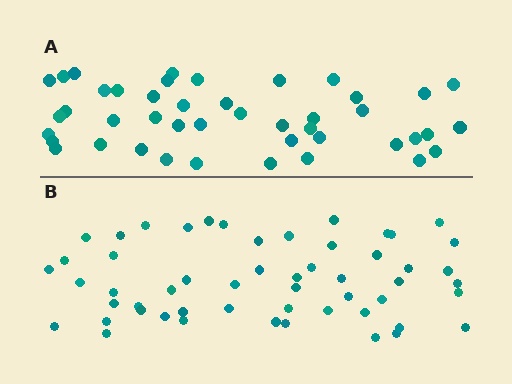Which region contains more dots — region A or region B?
Region B (the bottom region) has more dots.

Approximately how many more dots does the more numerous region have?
Region B has roughly 10 or so more dots than region A.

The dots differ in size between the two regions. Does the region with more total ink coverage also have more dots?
No. Region A has more total ink coverage because its dots are larger, but region B actually contains more individual dots. Total area can be misleading — the number of items is what matters here.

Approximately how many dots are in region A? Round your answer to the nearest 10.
About 40 dots. (The exact count is 44, which rounds to 40.)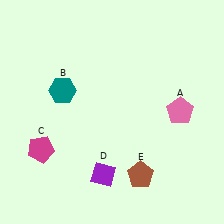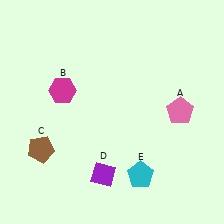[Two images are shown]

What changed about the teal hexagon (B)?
In Image 1, B is teal. In Image 2, it changed to magenta.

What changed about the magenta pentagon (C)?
In Image 1, C is magenta. In Image 2, it changed to brown.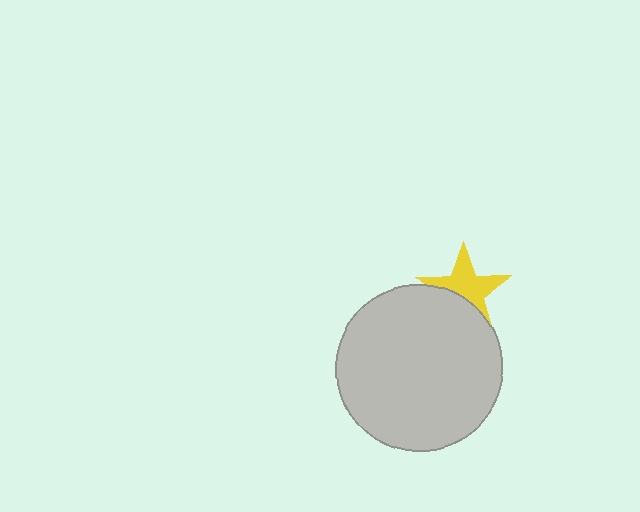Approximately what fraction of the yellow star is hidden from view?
Roughly 39% of the yellow star is hidden behind the light gray circle.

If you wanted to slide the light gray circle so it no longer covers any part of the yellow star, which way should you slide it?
Slide it down — that is the most direct way to separate the two shapes.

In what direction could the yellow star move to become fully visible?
The yellow star could move up. That would shift it out from behind the light gray circle entirely.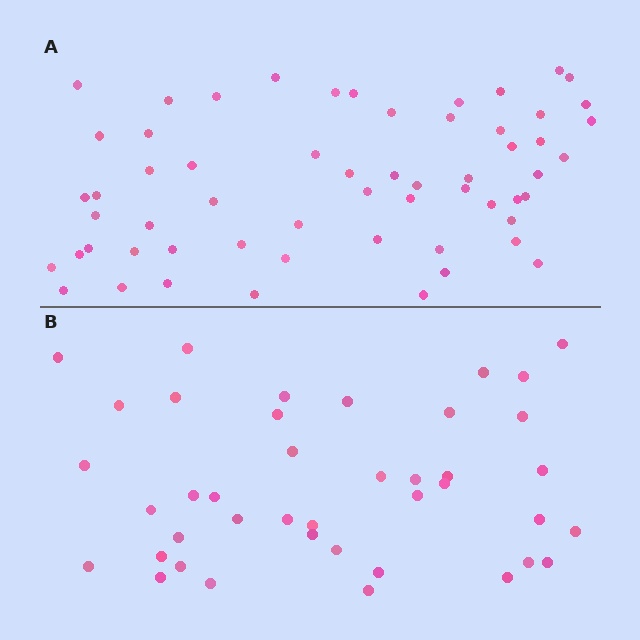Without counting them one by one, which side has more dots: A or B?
Region A (the top region) has more dots.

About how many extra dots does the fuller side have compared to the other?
Region A has approximately 20 more dots than region B.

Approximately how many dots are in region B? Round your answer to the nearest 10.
About 40 dots. (The exact count is 41, which rounds to 40.)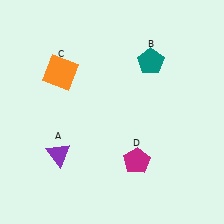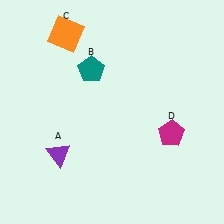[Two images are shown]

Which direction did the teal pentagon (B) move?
The teal pentagon (B) moved left.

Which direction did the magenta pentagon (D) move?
The magenta pentagon (D) moved right.